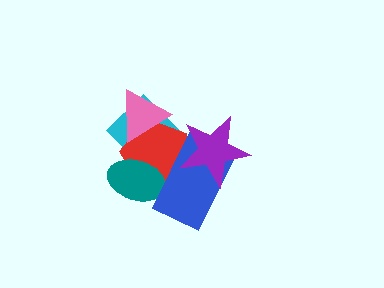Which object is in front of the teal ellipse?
The blue rectangle is in front of the teal ellipse.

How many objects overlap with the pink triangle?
2 objects overlap with the pink triangle.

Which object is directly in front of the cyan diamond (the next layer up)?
The red pentagon is directly in front of the cyan diamond.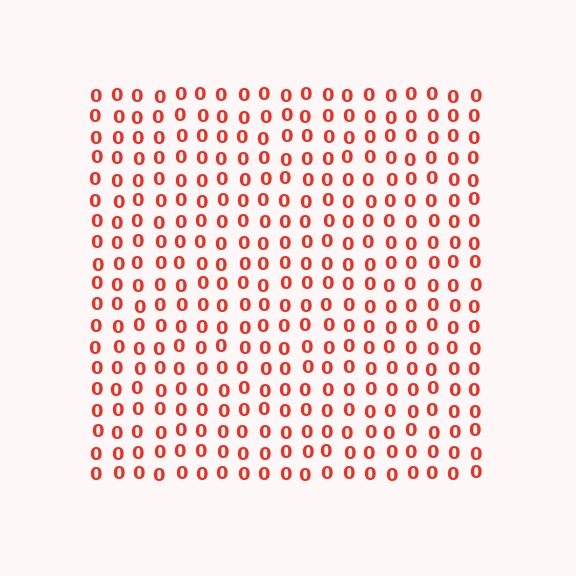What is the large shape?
The large shape is a square.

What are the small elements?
The small elements are digit 0's.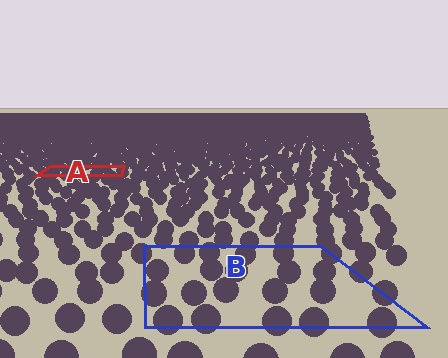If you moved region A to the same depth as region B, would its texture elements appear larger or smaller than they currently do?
They would appear larger. At a closer depth, the same texture elements are projected at a bigger on-screen size.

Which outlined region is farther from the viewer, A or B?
Region A is farther from the viewer — the texture elements inside it appear smaller and more densely packed.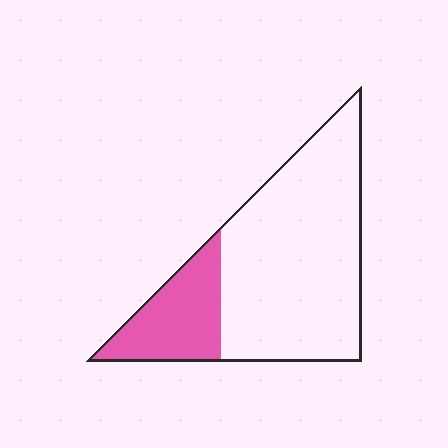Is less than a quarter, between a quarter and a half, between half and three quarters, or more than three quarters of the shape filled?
Less than a quarter.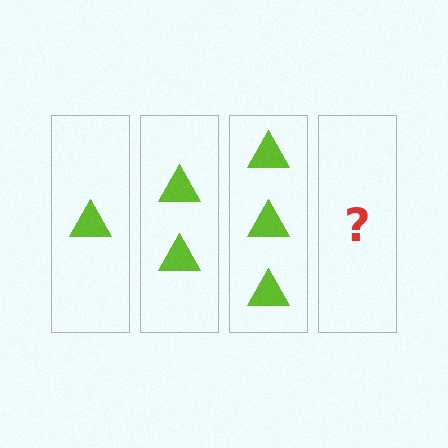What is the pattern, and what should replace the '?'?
The pattern is that each step adds one more triangle. The '?' should be 4 triangles.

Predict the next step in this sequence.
The next step is 4 triangles.